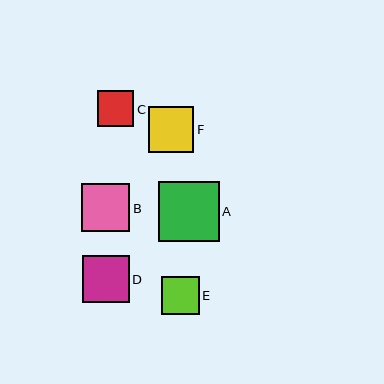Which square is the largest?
Square A is the largest with a size of approximately 60 pixels.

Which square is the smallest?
Square C is the smallest with a size of approximately 36 pixels.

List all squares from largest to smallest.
From largest to smallest: A, B, D, F, E, C.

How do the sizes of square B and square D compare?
Square B and square D are approximately the same size.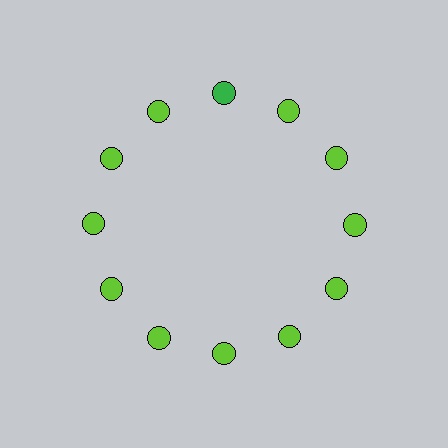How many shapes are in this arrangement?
There are 12 shapes arranged in a ring pattern.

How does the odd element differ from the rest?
It has a different color: green instead of lime.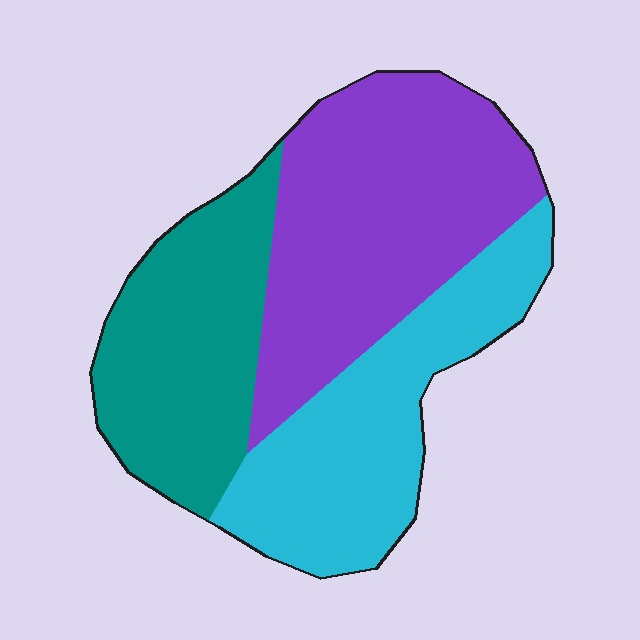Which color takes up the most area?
Purple, at roughly 40%.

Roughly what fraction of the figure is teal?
Teal covers 29% of the figure.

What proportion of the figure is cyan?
Cyan covers around 30% of the figure.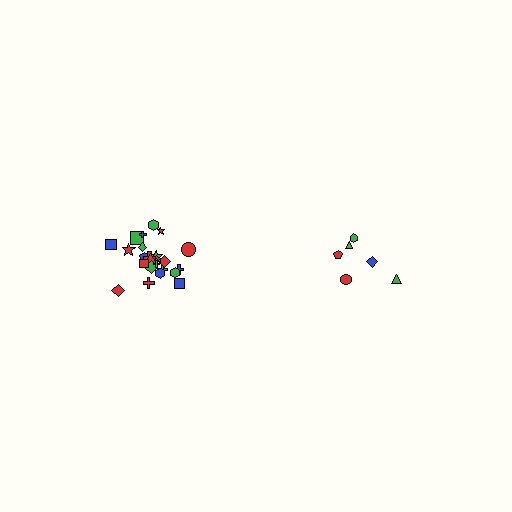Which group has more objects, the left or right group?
The left group.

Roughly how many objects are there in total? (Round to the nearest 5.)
Roughly 30 objects in total.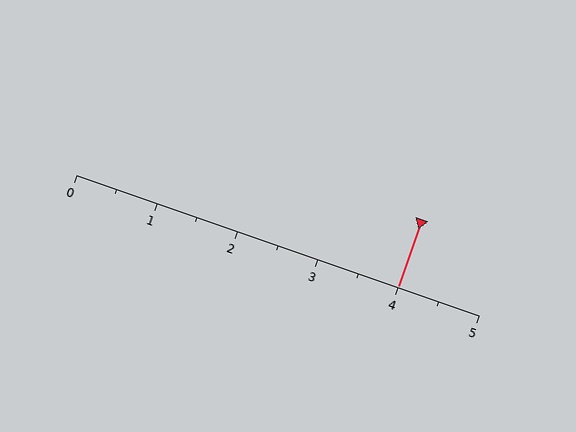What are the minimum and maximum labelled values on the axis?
The axis runs from 0 to 5.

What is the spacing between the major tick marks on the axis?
The major ticks are spaced 1 apart.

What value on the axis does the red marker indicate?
The marker indicates approximately 4.